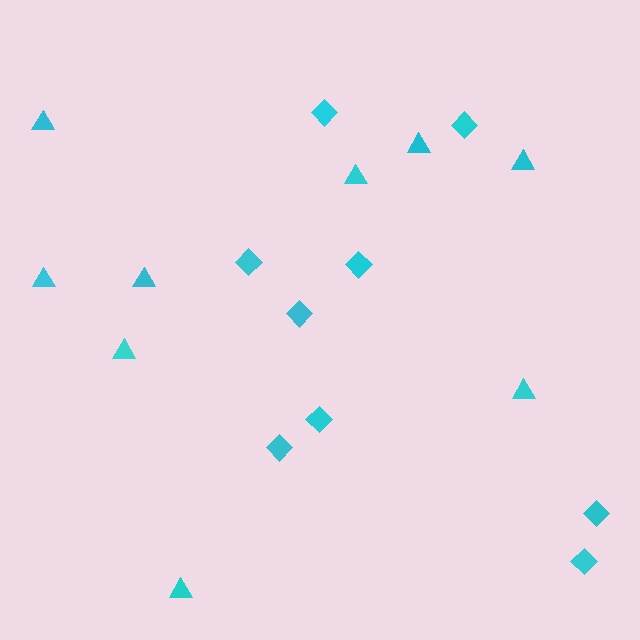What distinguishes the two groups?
There are 2 groups: one group of triangles (9) and one group of diamonds (9).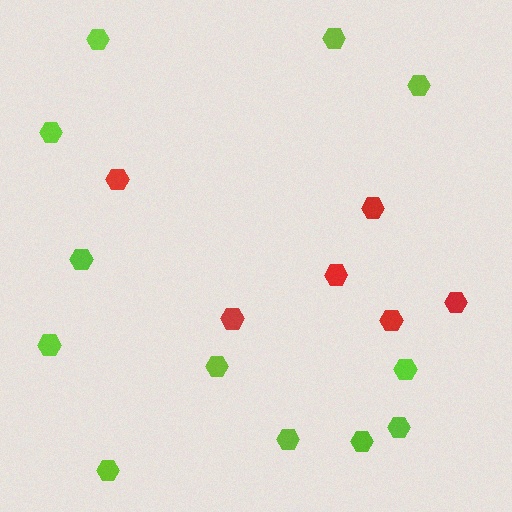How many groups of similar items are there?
There are 2 groups: one group of lime hexagons (12) and one group of red hexagons (6).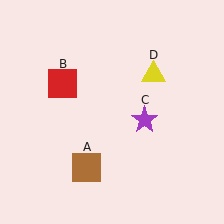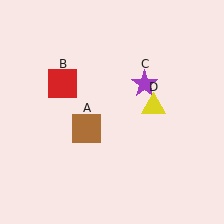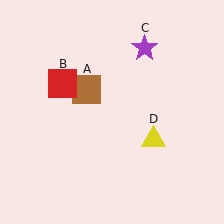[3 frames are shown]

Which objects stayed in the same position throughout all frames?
Red square (object B) remained stationary.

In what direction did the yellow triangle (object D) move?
The yellow triangle (object D) moved down.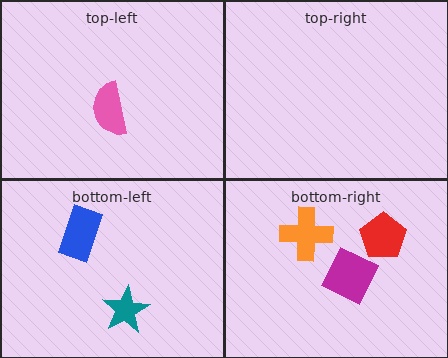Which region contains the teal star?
The bottom-left region.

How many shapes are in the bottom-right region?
3.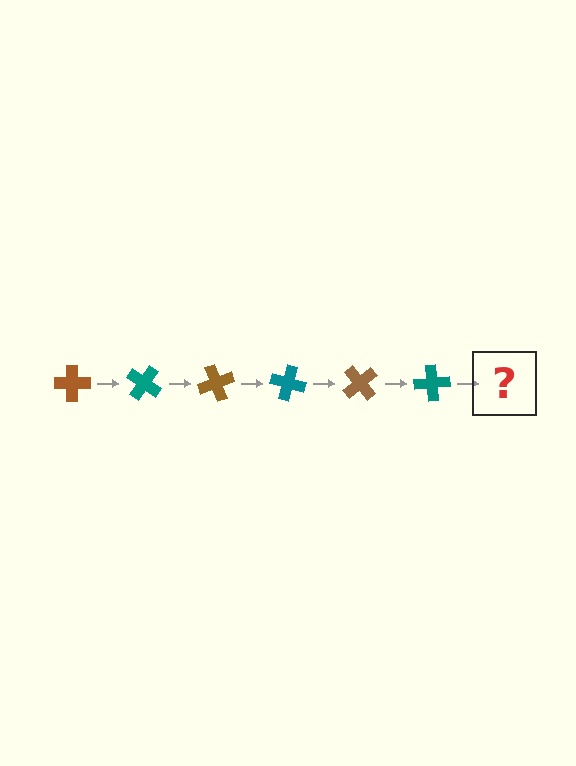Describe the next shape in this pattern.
It should be a brown cross, rotated 210 degrees from the start.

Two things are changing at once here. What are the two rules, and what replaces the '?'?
The two rules are that it rotates 35 degrees each step and the color cycles through brown and teal. The '?' should be a brown cross, rotated 210 degrees from the start.